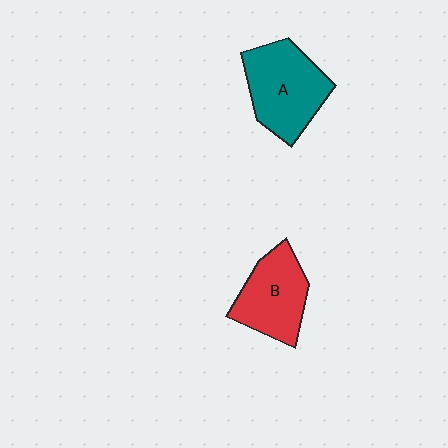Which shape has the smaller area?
Shape B (red).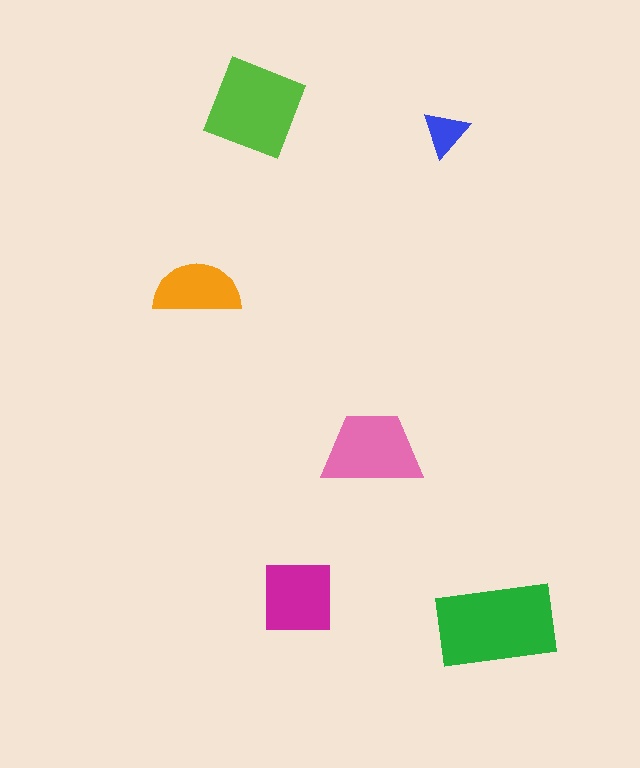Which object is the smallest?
The blue triangle.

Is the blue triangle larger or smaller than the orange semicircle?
Smaller.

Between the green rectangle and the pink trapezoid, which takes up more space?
The green rectangle.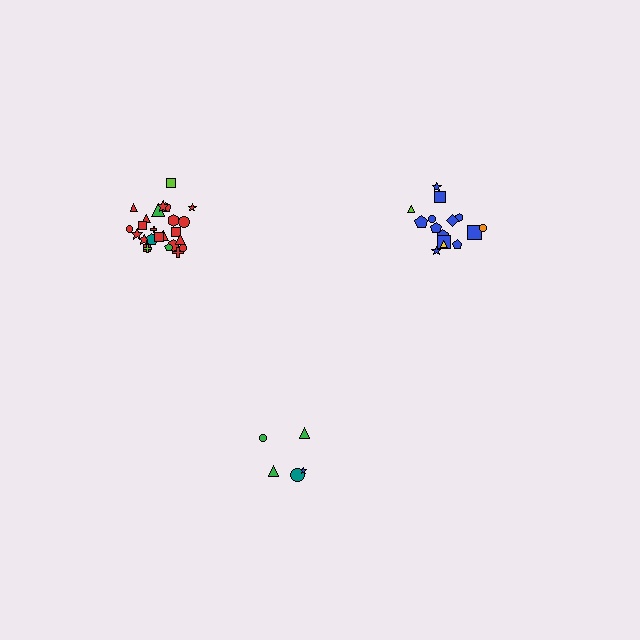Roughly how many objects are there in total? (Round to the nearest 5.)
Roughly 45 objects in total.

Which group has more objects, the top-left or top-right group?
The top-left group.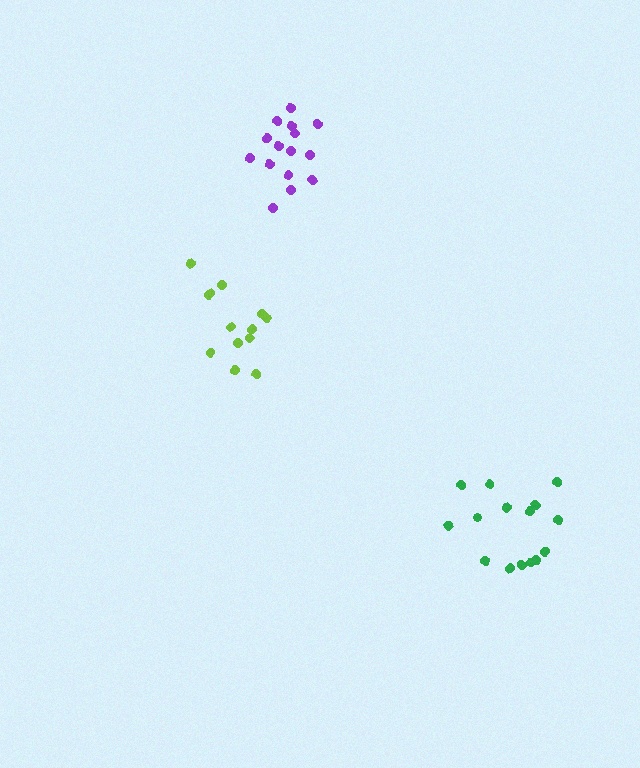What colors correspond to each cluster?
The clusters are colored: lime, green, purple.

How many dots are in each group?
Group 1: 13 dots, Group 2: 15 dots, Group 3: 15 dots (43 total).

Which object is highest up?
The purple cluster is topmost.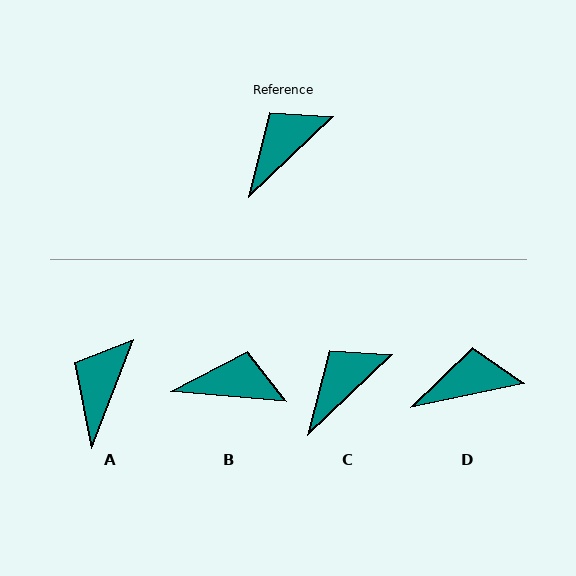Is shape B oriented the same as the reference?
No, it is off by about 48 degrees.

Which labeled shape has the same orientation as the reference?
C.